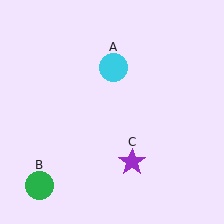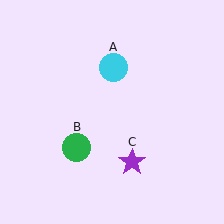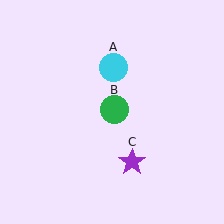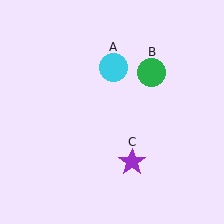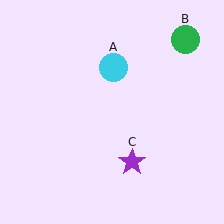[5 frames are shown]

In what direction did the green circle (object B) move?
The green circle (object B) moved up and to the right.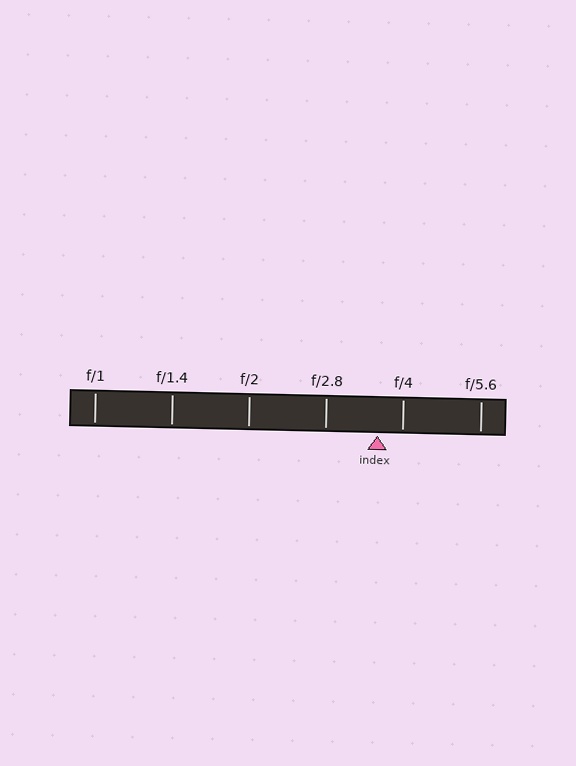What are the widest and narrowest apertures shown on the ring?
The widest aperture shown is f/1 and the narrowest is f/5.6.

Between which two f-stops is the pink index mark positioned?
The index mark is between f/2.8 and f/4.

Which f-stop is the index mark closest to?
The index mark is closest to f/4.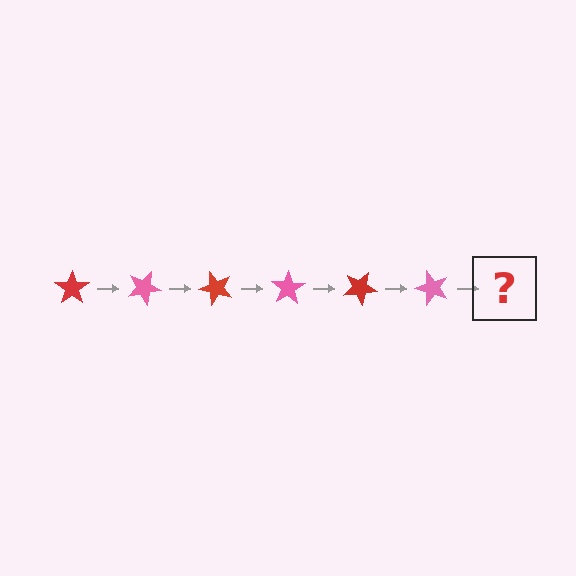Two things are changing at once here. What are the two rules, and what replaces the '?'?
The two rules are that it rotates 25 degrees each step and the color cycles through red and pink. The '?' should be a red star, rotated 150 degrees from the start.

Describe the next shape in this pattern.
It should be a red star, rotated 150 degrees from the start.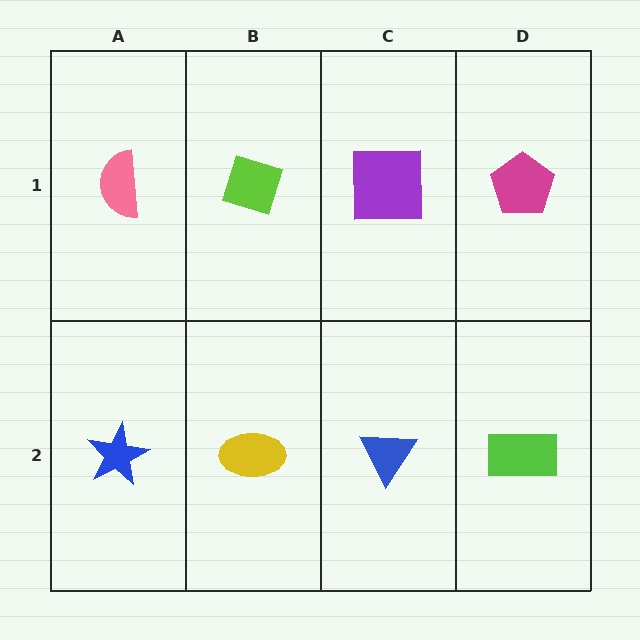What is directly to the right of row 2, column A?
A yellow ellipse.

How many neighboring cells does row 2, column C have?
3.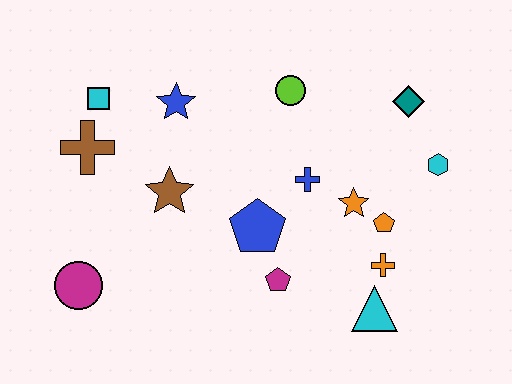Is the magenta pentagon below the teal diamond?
Yes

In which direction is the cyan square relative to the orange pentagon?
The cyan square is to the left of the orange pentagon.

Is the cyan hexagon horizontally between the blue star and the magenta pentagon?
No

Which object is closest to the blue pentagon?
The magenta pentagon is closest to the blue pentagon.